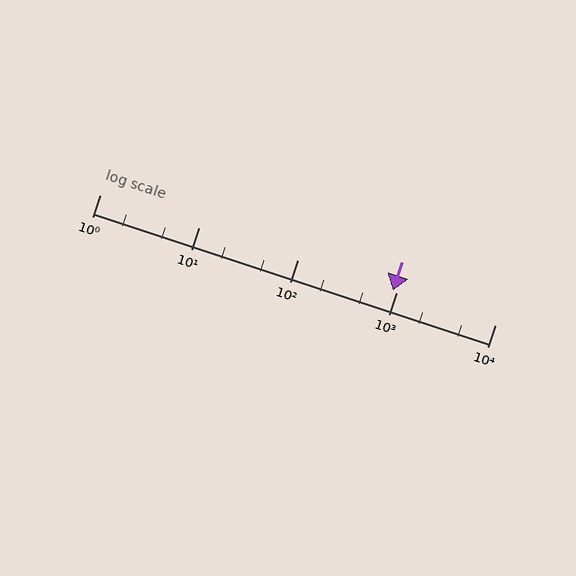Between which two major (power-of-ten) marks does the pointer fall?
The pointer is between 100 and 1000.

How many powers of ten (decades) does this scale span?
The scale spans 4 decades, from 1 to 10000.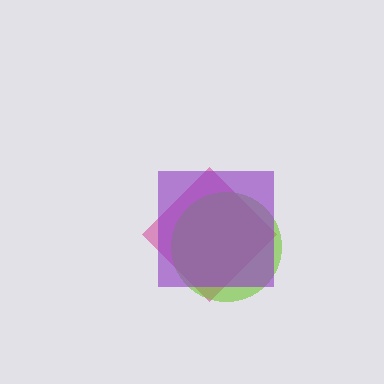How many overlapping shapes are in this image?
There are 3 overlapping shapes in the image.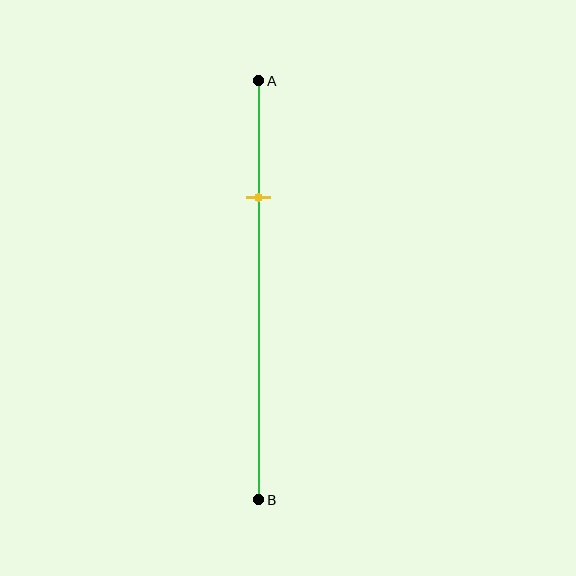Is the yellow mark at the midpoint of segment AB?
No, the mark is at about 30% from A, not at the 50% midpoint.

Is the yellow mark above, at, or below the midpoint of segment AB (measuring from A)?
The yellow mark is above the midpoint of segment AB.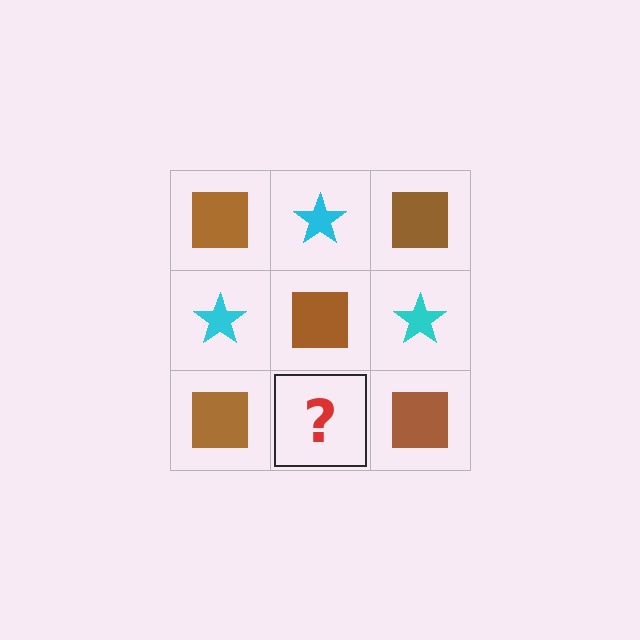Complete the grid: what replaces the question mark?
The question mark should be replaced with a cyan star.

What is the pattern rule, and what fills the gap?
The rule is that it alternates brown square and cyan star in a checkerboard pattern. The gap should be filled with a cyan star.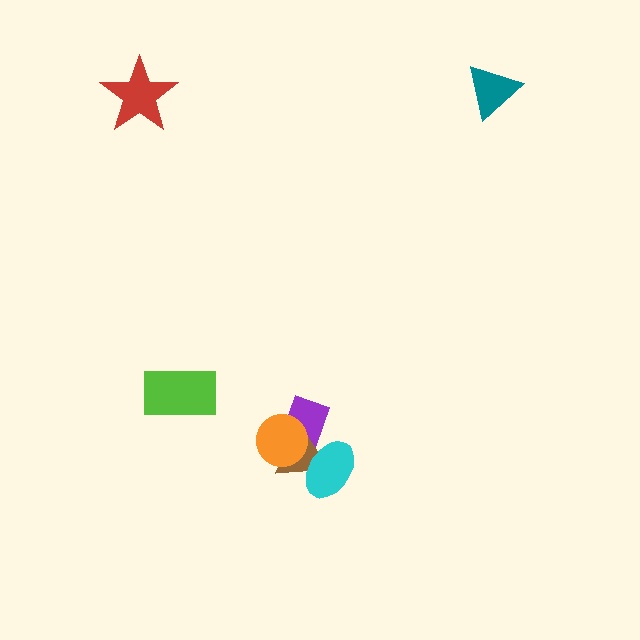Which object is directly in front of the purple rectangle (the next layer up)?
The brown triangle is directly in front of the purple rectangle.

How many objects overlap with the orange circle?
2 objects overlap with the orange circle.